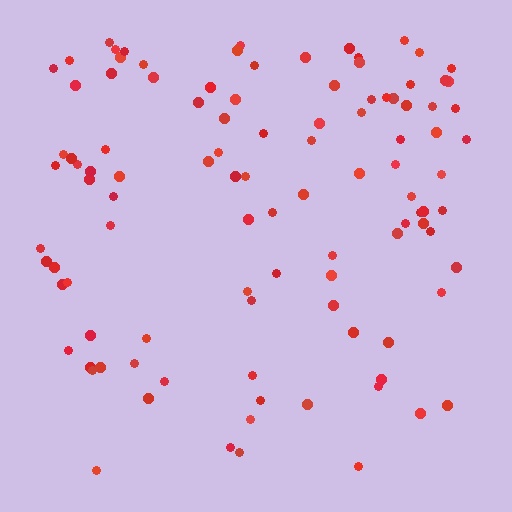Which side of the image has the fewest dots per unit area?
The bottom.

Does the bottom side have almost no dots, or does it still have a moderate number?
Still a moderate number, just noticeably fewer than the top.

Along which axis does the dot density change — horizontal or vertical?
Vertical.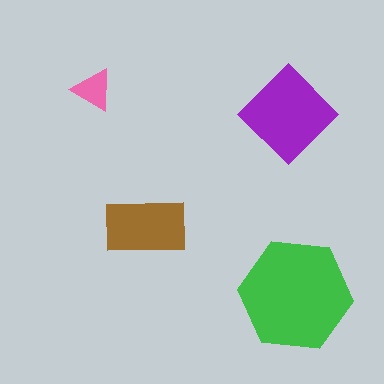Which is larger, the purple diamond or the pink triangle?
The purple diamond.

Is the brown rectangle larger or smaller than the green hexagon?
Smaller.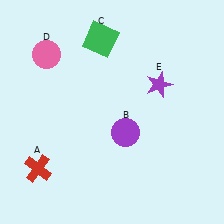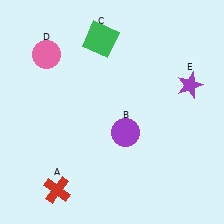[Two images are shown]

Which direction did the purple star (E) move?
The purple star (E) moved right.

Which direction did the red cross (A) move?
The red cross (A) moved down.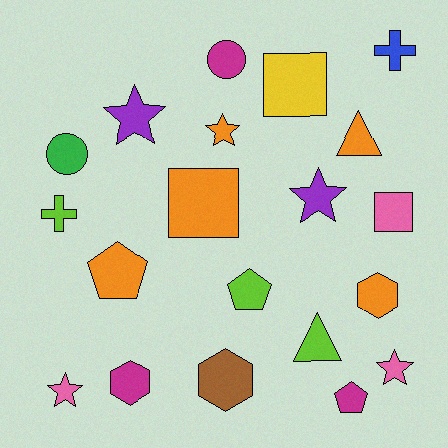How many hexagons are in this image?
There are 3 hexagons.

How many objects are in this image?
There are 20 objects.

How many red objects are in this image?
There are no red objects.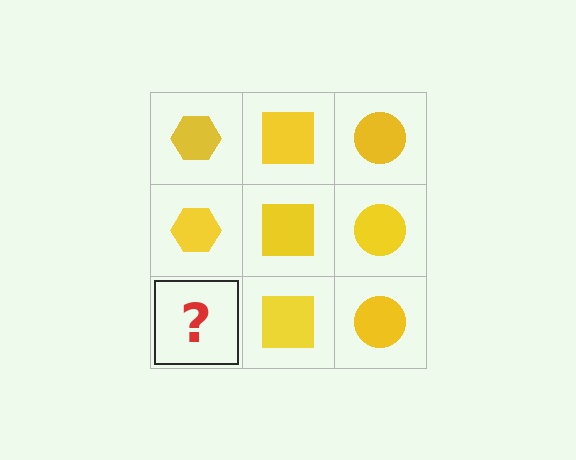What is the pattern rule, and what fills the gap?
The rule is that each column has a consistent shape. The gap should be filled with a yellow hexagon.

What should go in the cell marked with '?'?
The missing cell should contain a yellow hexagon.